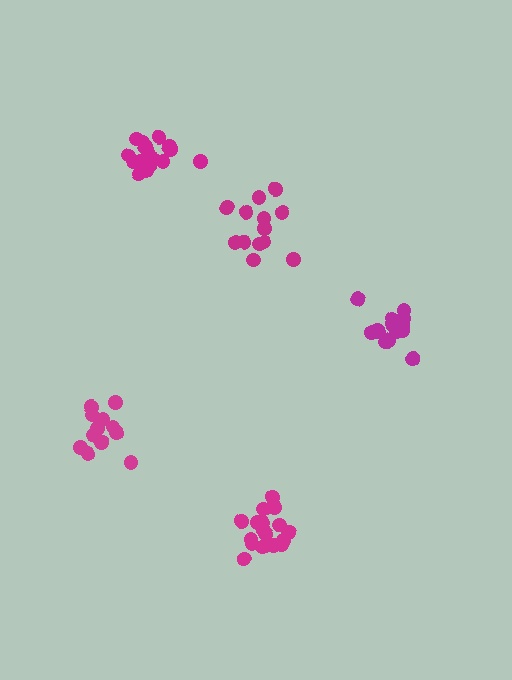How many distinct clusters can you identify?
There are 5 distinct clusters.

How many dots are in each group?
Group 1: 12 dots, Group 2: 13 dots, Group 3: 15 dots, Group 4: 18 dots, Group 5: 18 dots (76 total).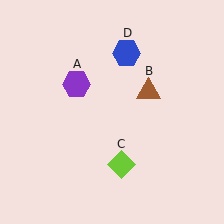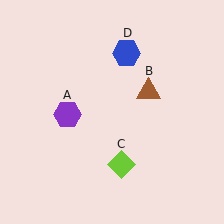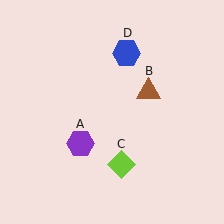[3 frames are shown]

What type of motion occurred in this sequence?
The purple hexagon (object A) rotated counterclockwise around the center of the scene.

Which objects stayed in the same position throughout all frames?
Brown triangle (object B) and lime diamond (object C) and blue hexagon (object D) remained stationary.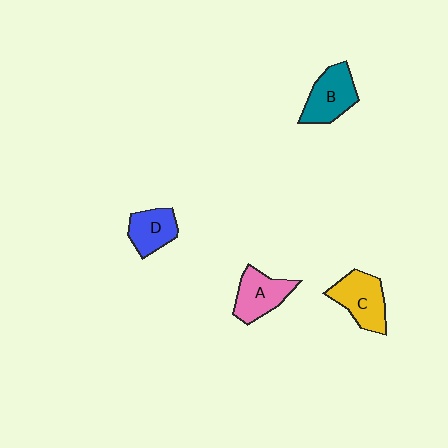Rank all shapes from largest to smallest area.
From largest to smallest: C (yellow), B (teal), A (pink), D (blue).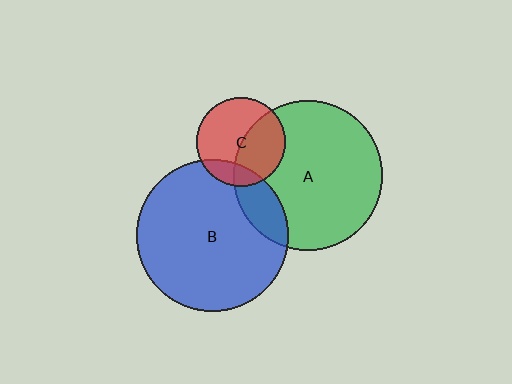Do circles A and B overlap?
Yes.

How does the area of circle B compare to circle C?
Approximately 2.9 times.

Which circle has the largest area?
Circle B (blue).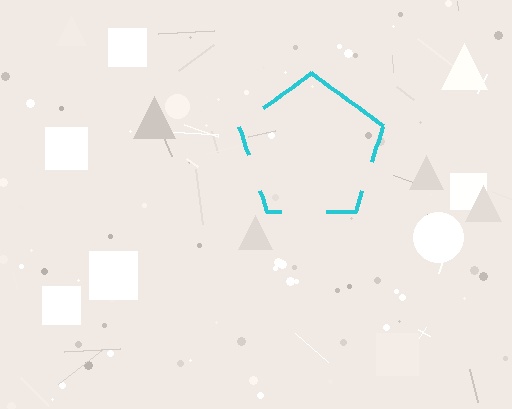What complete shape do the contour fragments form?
The contour fragments form a pentagon.